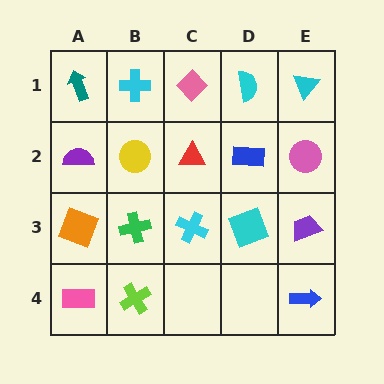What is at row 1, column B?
A cyan cross.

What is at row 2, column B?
A yellow circle.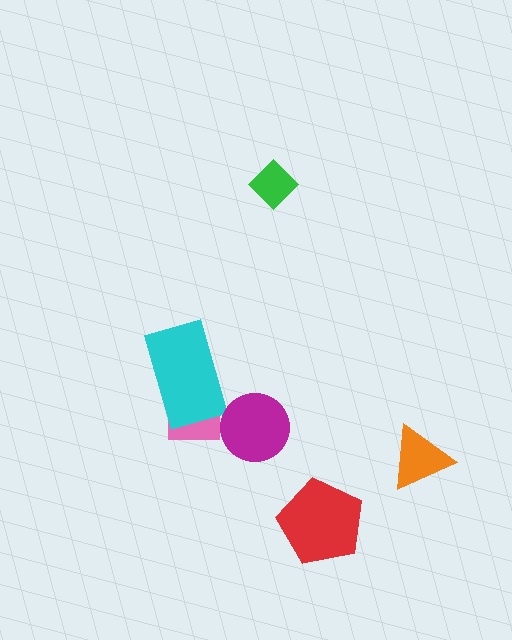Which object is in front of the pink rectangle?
The cyan rectangle is in front of the pink rectangle.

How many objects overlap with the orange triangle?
0 objects overlap with the orange triangle.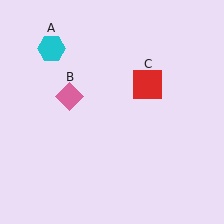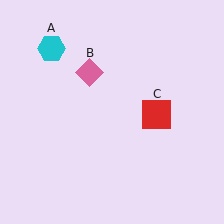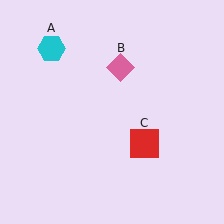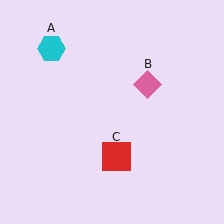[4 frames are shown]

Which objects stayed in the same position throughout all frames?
Cyan hexagon (object A) remained stationary.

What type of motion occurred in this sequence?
The pink diamond (object B), red square (object C) rotated clockwise around the center of the scene.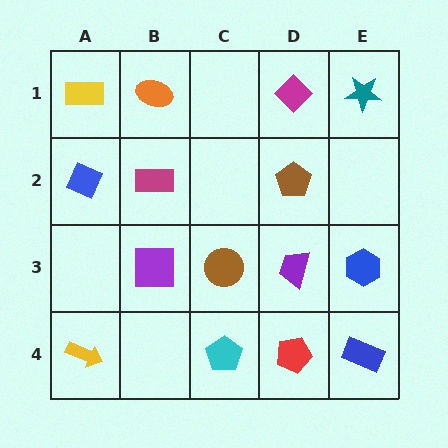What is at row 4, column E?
A blue rectangle.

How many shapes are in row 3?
4 shapes.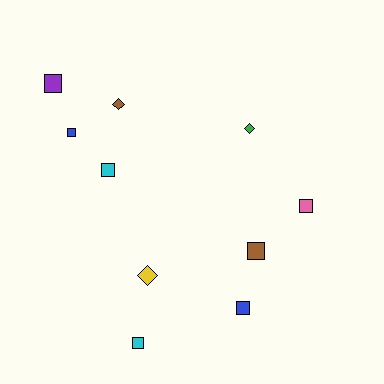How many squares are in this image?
There are 7 squares.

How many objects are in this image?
There are 10 objects.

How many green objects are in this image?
There is 1 green object.